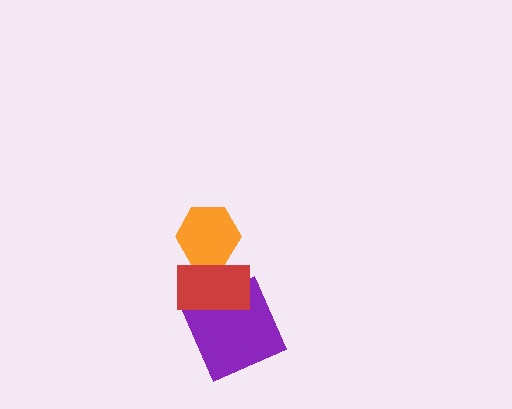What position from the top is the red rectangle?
The red rectangle is 2nd from the top.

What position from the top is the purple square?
The purple square is 3rd from the top.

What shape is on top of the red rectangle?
The orange hexagon is on top of the red rectangle.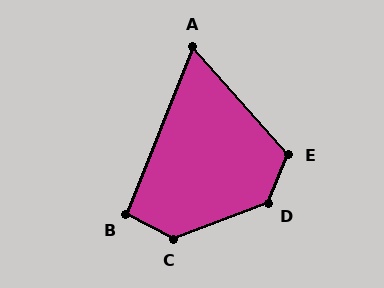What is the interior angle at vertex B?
Approximately 95 degrees (obtuse).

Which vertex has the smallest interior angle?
A, at approximately 64 degrees.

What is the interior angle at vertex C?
Approximately 132 degrees (obtuse).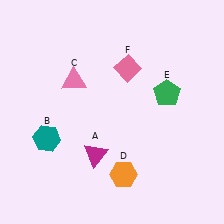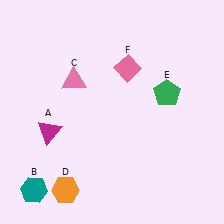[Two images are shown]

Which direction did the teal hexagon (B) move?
The teal hexagon (B) moved down.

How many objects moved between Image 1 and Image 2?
3 objects moved between the two images.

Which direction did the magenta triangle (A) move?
The magenta triangle (A) moved left.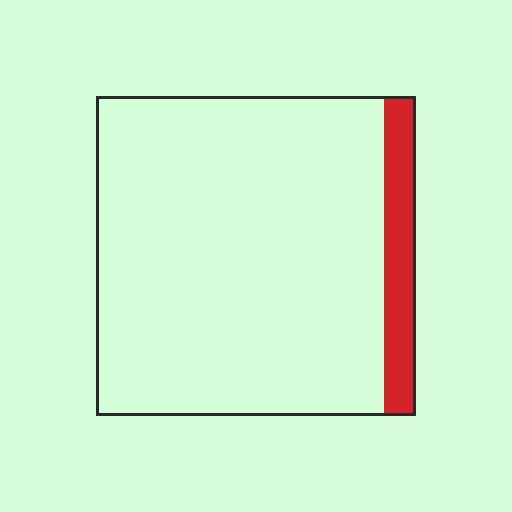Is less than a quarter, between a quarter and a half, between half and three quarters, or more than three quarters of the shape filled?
Less than a quarter.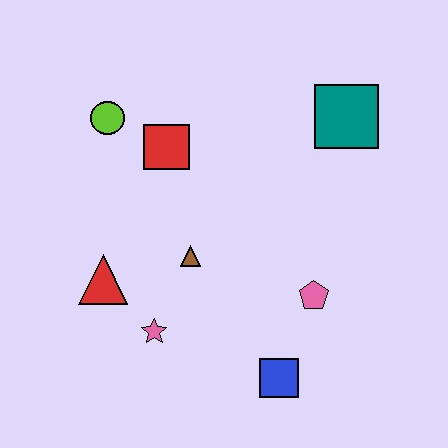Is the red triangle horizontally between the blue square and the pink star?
No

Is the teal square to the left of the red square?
No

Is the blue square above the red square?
No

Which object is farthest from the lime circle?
The blue square is farthest from the lime circle.